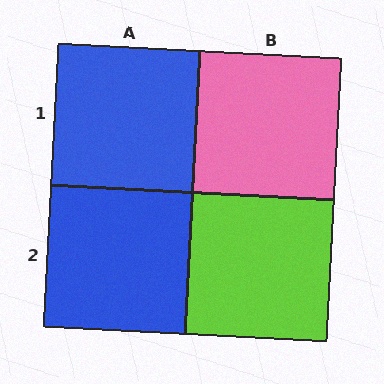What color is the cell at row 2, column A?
Blue.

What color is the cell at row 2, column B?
Lime.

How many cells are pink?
1 cell is pink.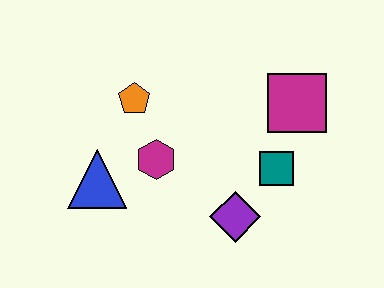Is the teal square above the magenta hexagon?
No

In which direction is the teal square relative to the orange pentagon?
The teal square is to the right of the orange pentagon.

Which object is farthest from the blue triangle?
The magenta square is farthest from the blue triangle.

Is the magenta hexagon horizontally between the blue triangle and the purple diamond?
Yes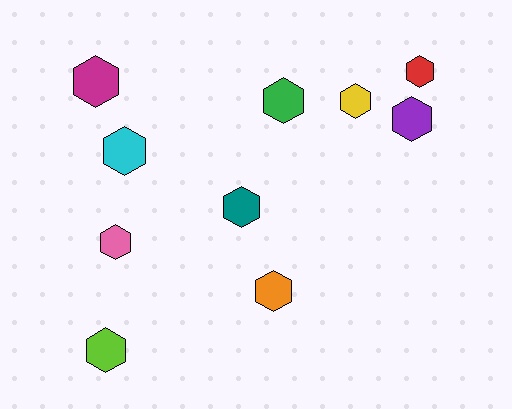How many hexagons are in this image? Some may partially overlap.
There are 10 hexagons.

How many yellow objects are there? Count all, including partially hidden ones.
There is 1 yellow object.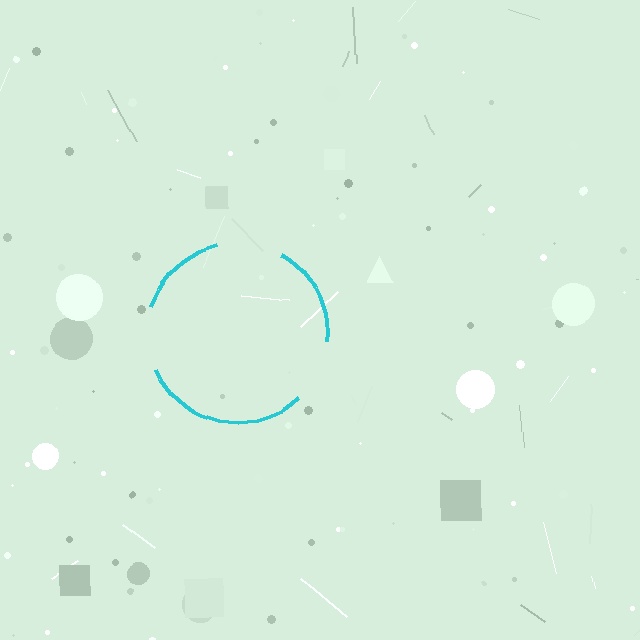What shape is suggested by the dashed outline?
The dashed outline suggests a circle.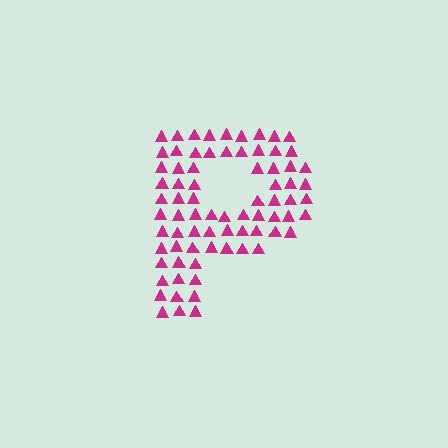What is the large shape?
The large shape is the letter P.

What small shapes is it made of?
It is made of small triangles.